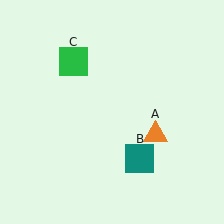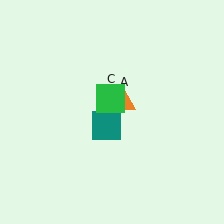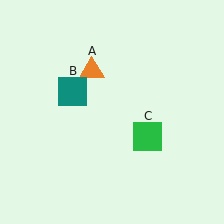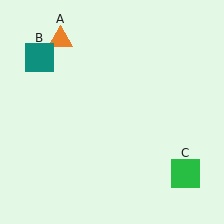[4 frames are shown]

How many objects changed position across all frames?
3 objects changed position: orange triangle (object A), teal square (object B), green square (object C).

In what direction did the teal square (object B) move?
The teal square (object B) moved up and to the left.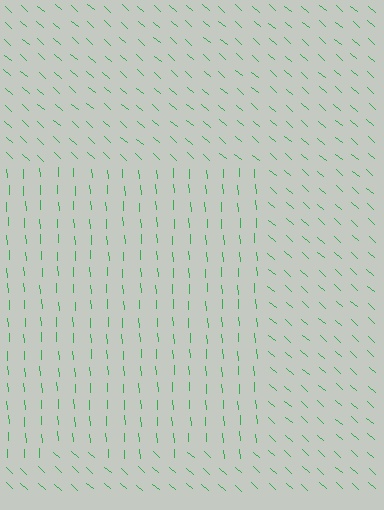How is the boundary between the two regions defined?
The boundary is defined purely by a change in line orientation (approximately 45 degrees difference). All lines are the same color and thickness.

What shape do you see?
I see a rectangle.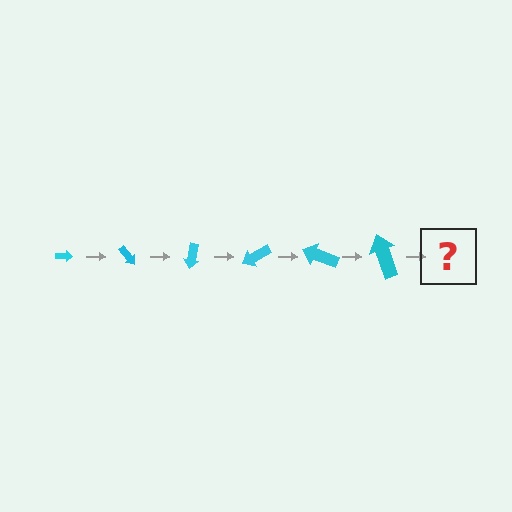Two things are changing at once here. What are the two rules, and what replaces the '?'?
The two rules are that the arrow grows larger each step and it rotates 50 degrees each step. The '?' should be an arrow, larger than the previous one and rotated 300 degrees from the start.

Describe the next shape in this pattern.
It should be an arrow, larger than the previous one and rotated 300 degrees from the start.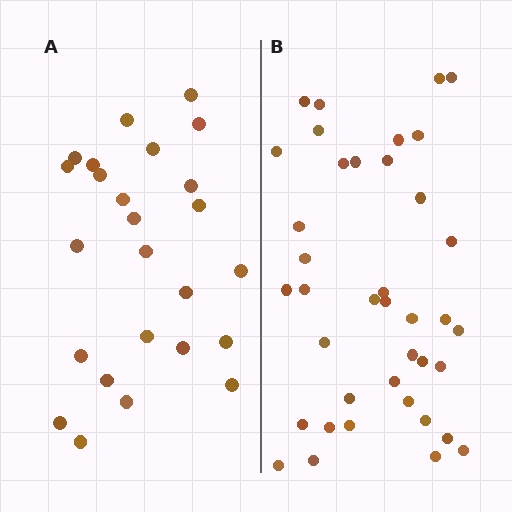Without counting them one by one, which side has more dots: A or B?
Region B (the right region) has more dots.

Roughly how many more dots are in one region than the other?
Region B has approximately 15 more dots than region A.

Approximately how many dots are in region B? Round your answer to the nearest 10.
About 40 dots. (The exact count is 39, which rounds to 40.)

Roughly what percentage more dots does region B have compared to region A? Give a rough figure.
About 55% more.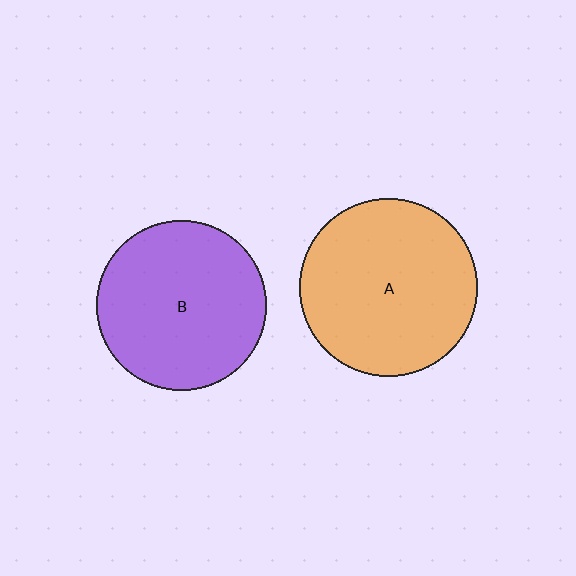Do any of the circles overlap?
No, none of the circles overlap.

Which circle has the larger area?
Circle A (orange).